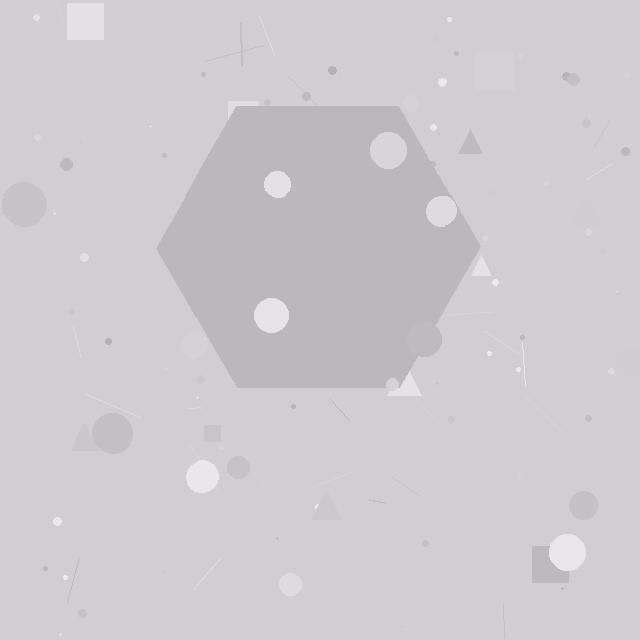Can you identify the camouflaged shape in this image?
The camouflaged shape is a hexagon.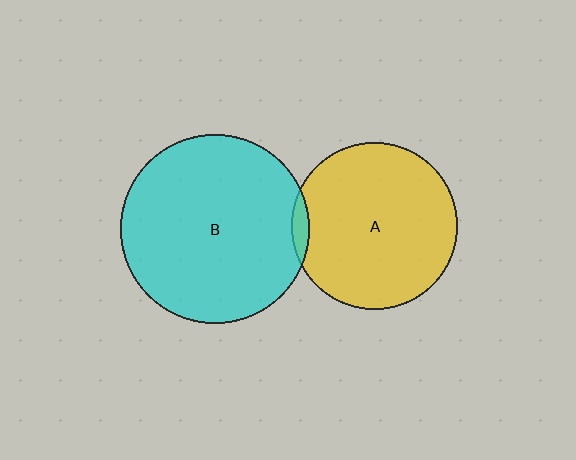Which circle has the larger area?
Circle B (cyan).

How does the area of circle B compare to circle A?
Approximately 1.3 times.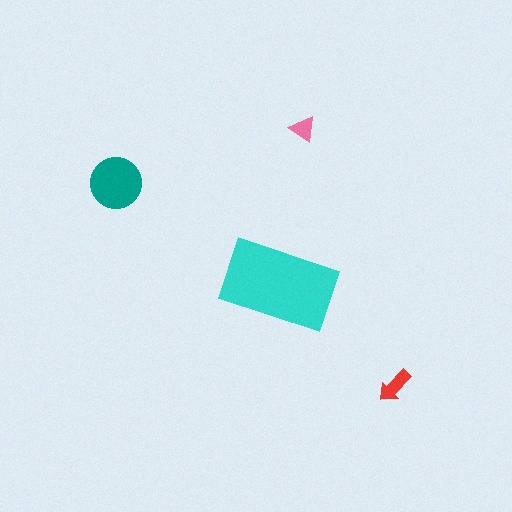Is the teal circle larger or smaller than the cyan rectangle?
Smaller.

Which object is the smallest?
The pink triangle.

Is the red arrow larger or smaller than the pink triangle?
Larger.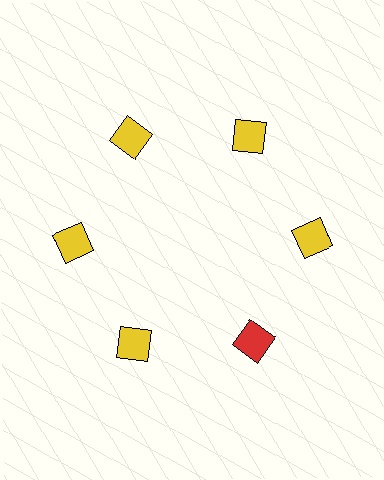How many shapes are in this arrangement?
There are 6 shapes arranged in a ring pattern.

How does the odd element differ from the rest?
It has a different color: red instead of yellow.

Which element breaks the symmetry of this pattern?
The red square at roughly the 5 o'clock position breaks the symmetry. All other shapes are yellow squares.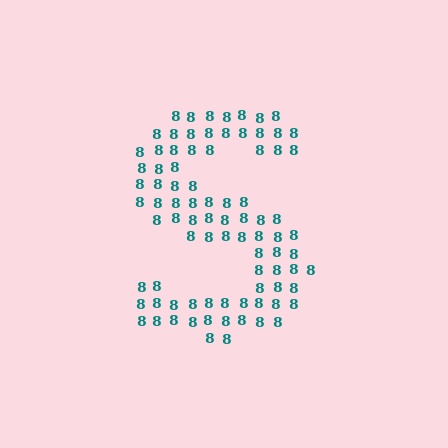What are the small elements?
The small elements are digit 8's.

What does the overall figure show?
The overall figure shows the letter S.